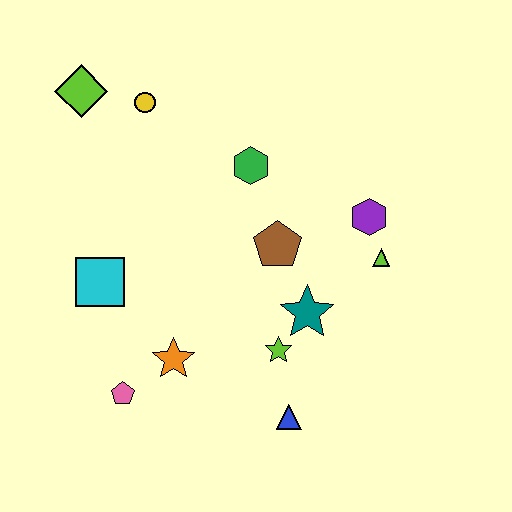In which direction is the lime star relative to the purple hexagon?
The lime star is below the purple hexagon.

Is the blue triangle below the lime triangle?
Yes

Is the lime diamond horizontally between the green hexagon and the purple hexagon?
No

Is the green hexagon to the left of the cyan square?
No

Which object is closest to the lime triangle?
The purple hexagon is closest to the lime triangle.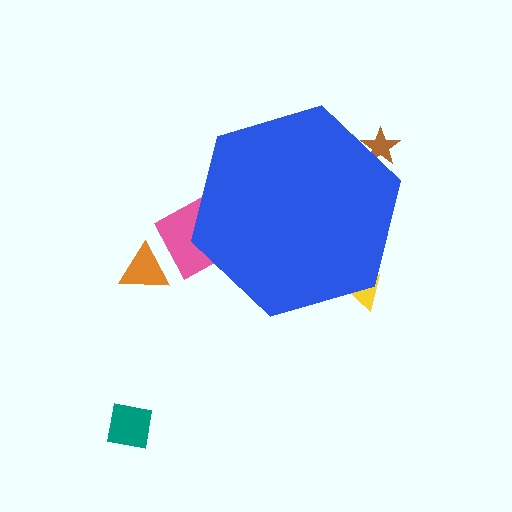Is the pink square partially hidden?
Yes, the pink square is partially hidden behind the blue hexagon.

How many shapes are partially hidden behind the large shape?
3 shapes are partially hidden.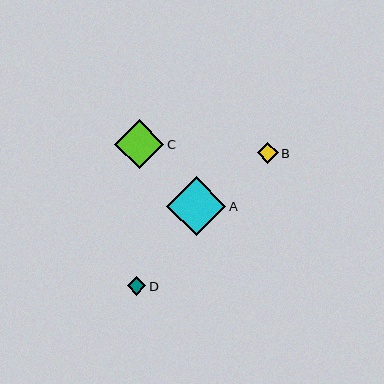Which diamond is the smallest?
Diamond D is the smallest with a size of approximately 18 pixels.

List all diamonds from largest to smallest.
From largest to smallest: A, C, B, D.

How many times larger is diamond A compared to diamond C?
Diamond A is approximately 1.2 times the size of diamond C.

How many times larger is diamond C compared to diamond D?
Diamond C is approximately 2.7 times the size of diamond D.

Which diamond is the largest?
Diamond A is the largest with a size of approximately 59 pixels.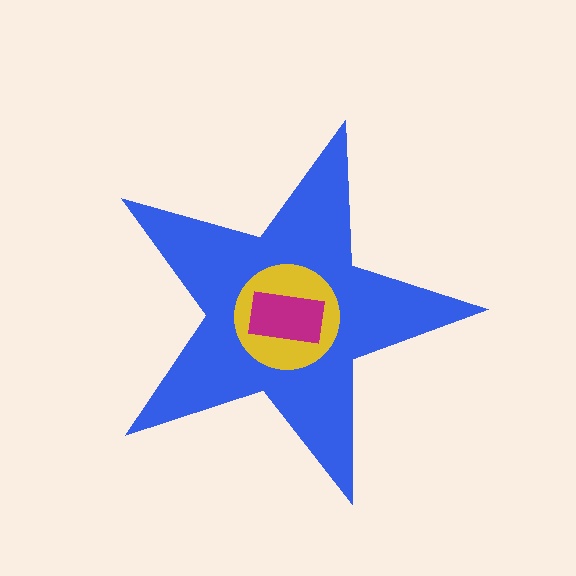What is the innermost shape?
The magenta rectangle.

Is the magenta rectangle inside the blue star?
Yes.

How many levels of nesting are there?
3.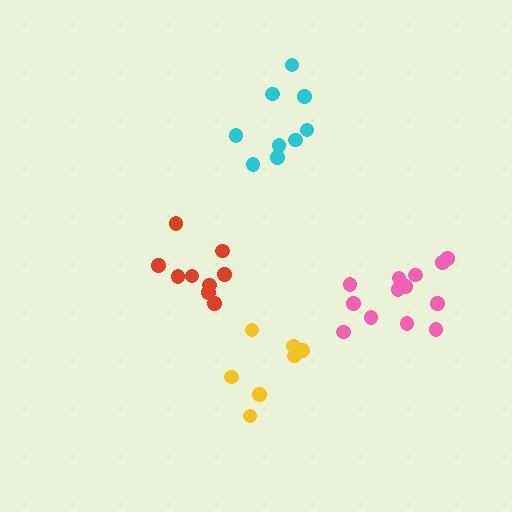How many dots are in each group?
Group 1: 9 dots, Group 2: 9 dots, Group 3: 13 dots, Group 4: 7 dots (38 total).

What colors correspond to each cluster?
The clusters are colored: red, cyan, pink, yellow.